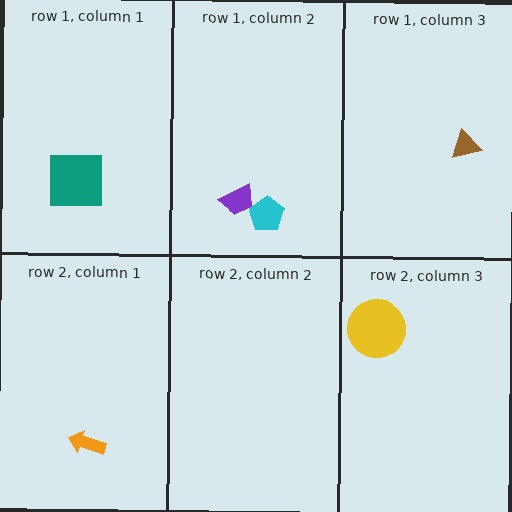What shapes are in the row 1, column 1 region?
The teal square.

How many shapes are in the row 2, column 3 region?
1.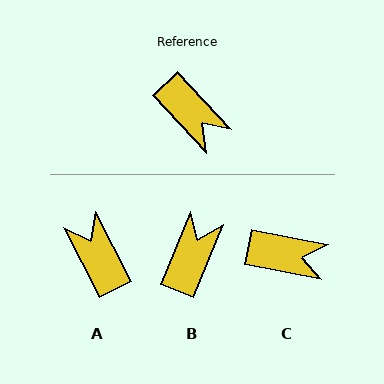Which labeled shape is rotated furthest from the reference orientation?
A, about 164 degrees away.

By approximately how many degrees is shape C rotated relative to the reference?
Approximately 36 degrees counter-clockwise.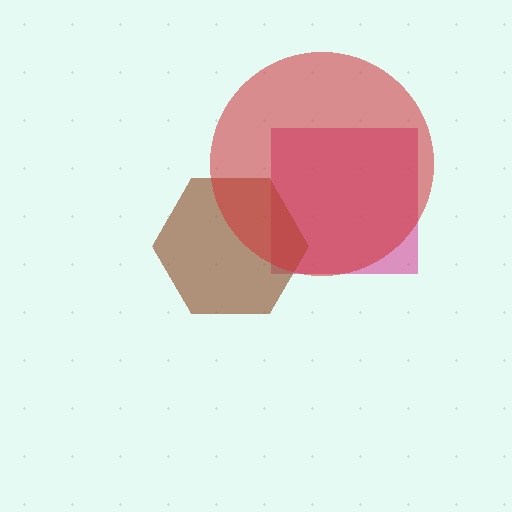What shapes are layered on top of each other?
The layered shapes are: a magenta square, a brown hexagon, a red circle.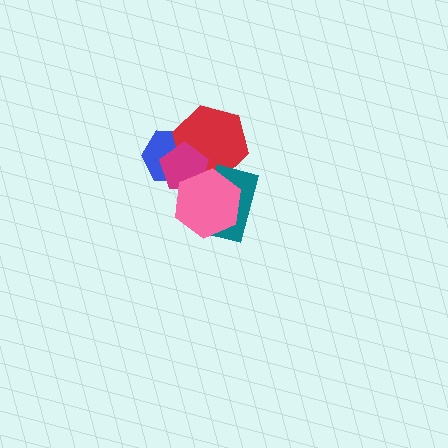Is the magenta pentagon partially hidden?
Yes, it is partially covered by another shape.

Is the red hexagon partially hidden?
Yes, it is partially covered by another shape.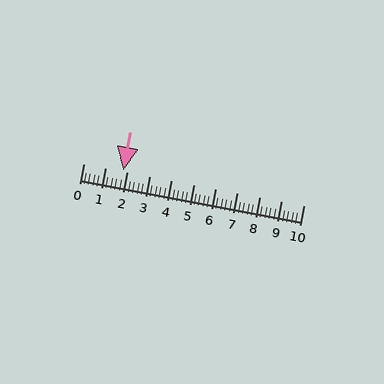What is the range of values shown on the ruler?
The ruler shows values from 0 to 10.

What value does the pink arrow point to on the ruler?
The pink arrow points to approximately 1.8.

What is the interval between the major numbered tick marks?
The major tick marks are spaced 1 units apart.